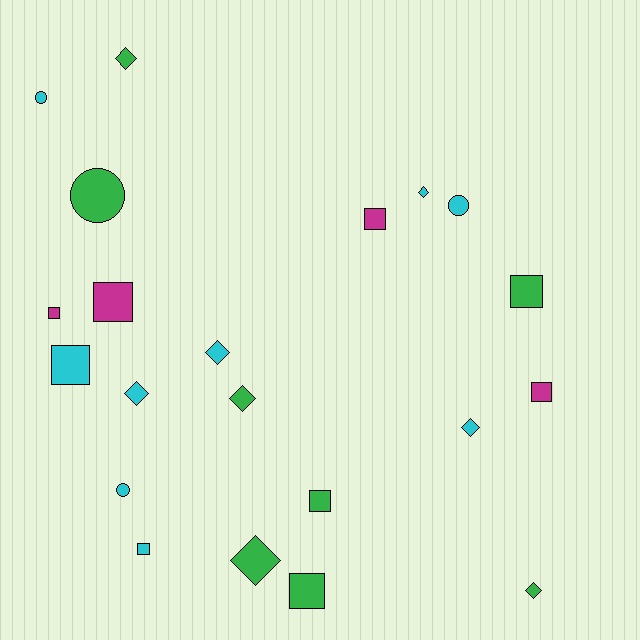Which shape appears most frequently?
Square, with 9 objects.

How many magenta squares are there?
There are 4 magenta squares.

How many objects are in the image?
There are 21 objects.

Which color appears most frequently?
Cyan, with 9 objects.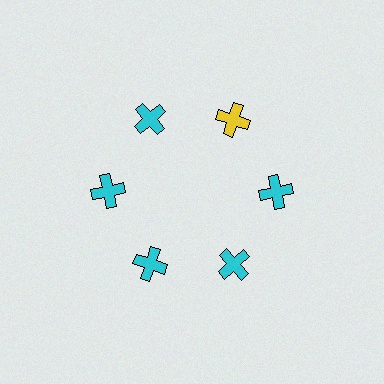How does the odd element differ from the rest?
It has a different color: yellow instead of cyan.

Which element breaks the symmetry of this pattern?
The yellow cross at roughly the 1 o'clock position breaks the symmetry. All other shapes are cyan crosses.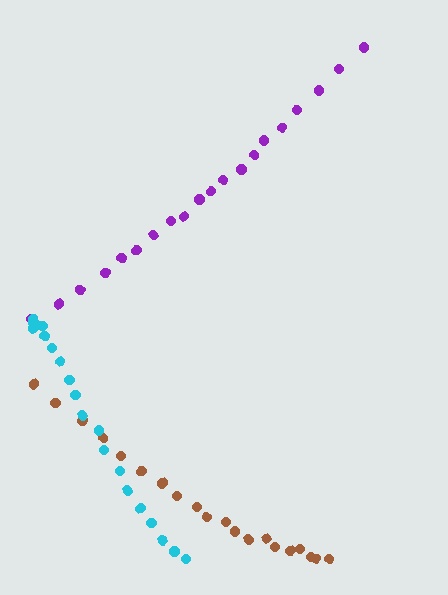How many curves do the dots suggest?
There are 3 distinct paths.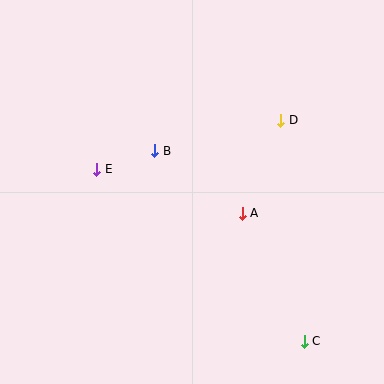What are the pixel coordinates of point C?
Point C is at (304, 341).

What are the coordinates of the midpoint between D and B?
The midpoint between D and B is at (218, 135).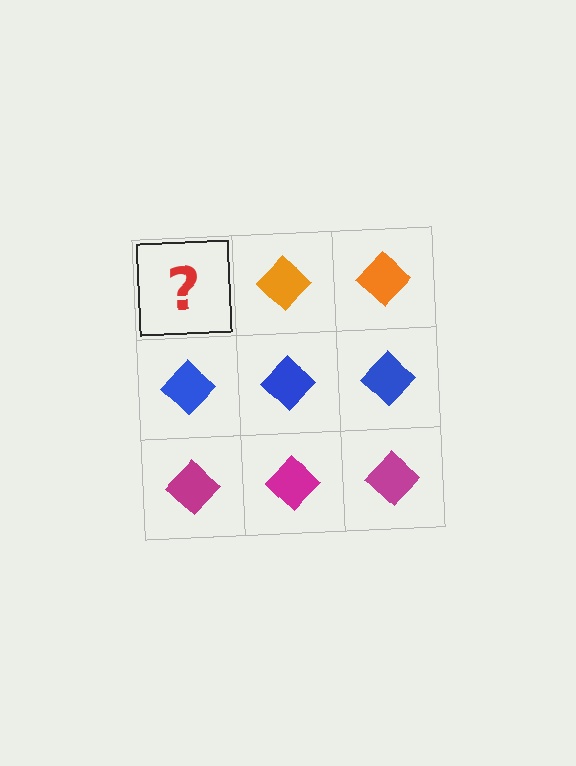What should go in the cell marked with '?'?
The missing cell should contain an orange diamond.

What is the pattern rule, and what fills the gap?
The rule is that each row has a consistent color. The gap should be filled with an orange diamond.